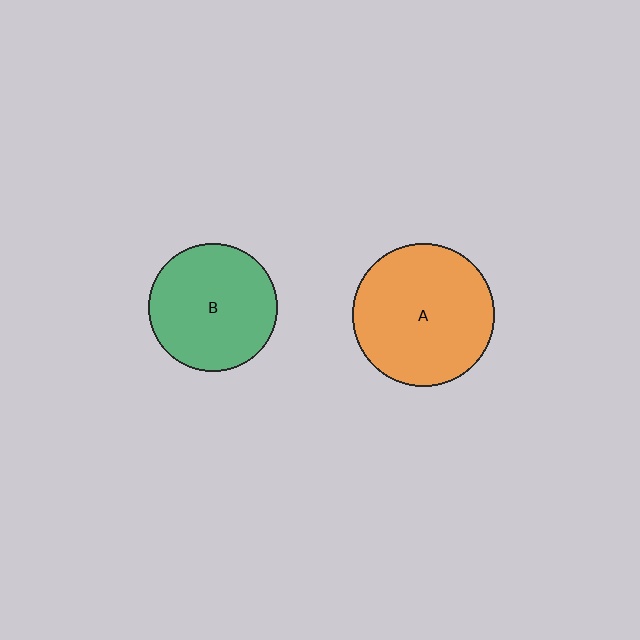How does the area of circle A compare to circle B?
Approximately 1.2 times.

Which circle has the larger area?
Circle A (orange).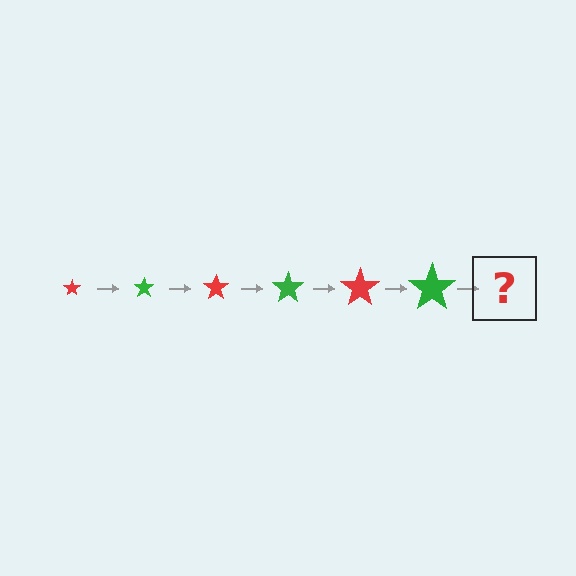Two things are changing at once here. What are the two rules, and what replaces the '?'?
The two rules are that the star grows larger each step and the color cycles through red and green. The '?' should be a red star, larger than the previous one.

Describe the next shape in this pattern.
It should be a red star, larger than the previous one.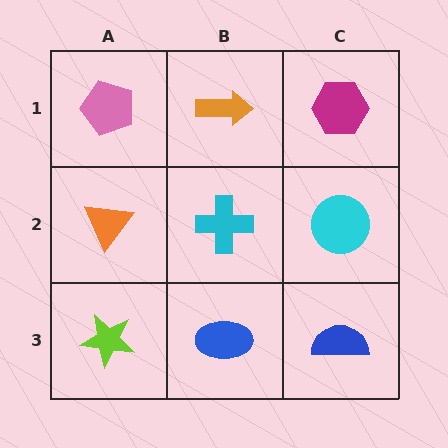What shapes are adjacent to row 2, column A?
A pink pentagon (row 1, column A), a lime star (row 3, column A), a cyan cross (row 2, column B).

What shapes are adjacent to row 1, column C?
A cyan circle (row 2, column C), an orange arrow (row 1, column B).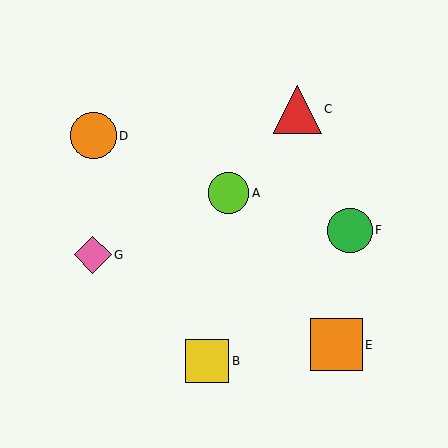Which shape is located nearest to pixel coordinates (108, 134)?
The orange circle (labeled D) at (93, 136) is nearest to that location.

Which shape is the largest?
The orange square (labeled E) is the largest.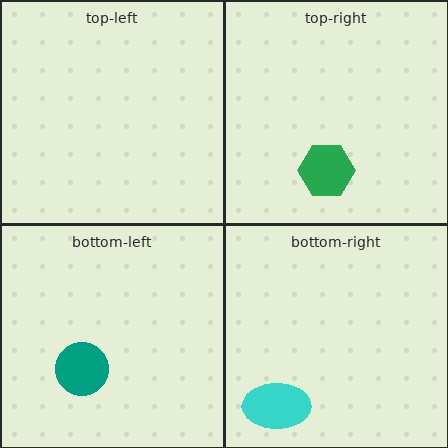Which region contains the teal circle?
The bottom-left region.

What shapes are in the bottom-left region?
The teal circle.